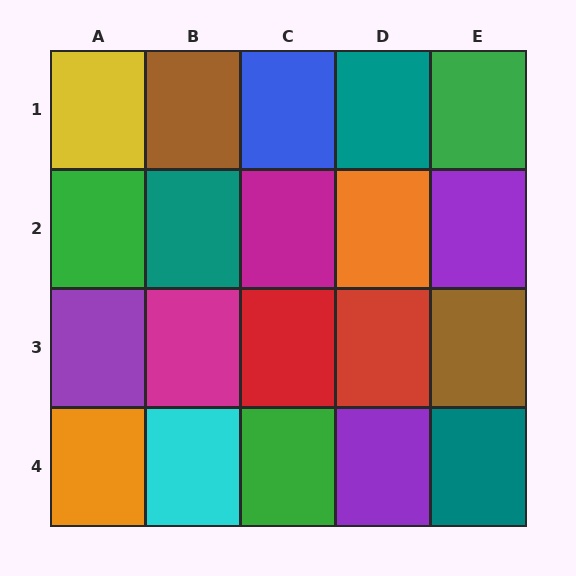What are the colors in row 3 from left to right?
Purple, magenta, red, red, brown.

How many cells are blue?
1 cell is blue.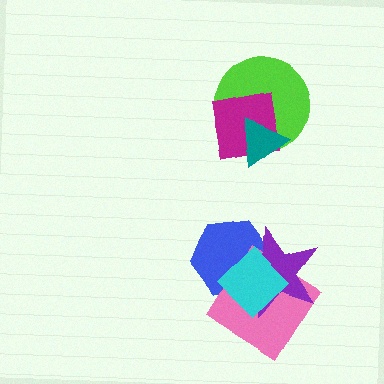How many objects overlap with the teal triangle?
2 objects overlap with the teal triangle.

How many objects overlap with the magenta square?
2 objects overlap with the magenta square.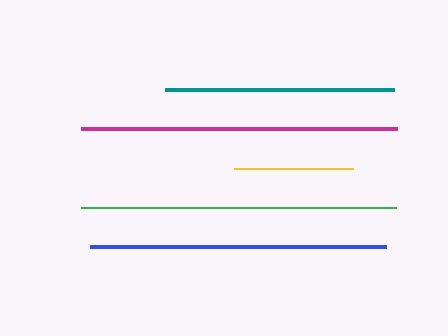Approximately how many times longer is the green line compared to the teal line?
The green line is approximately 1.4 times the length of the teal line.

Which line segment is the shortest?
The yellow line is the shortest at approximately 119 pixels.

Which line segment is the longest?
The magenta line is the longest at approximately 316 pixels.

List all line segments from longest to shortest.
From longest to shortest: magenta, green, blue, teal, yellow.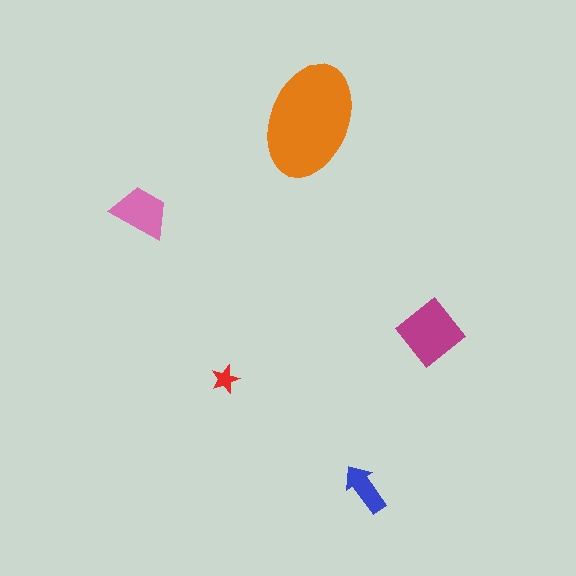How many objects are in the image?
There are 5 objects in the image.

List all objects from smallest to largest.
The red star, the blue arrow, the pink trapezoid, the magenta diamond, the orange ellipse.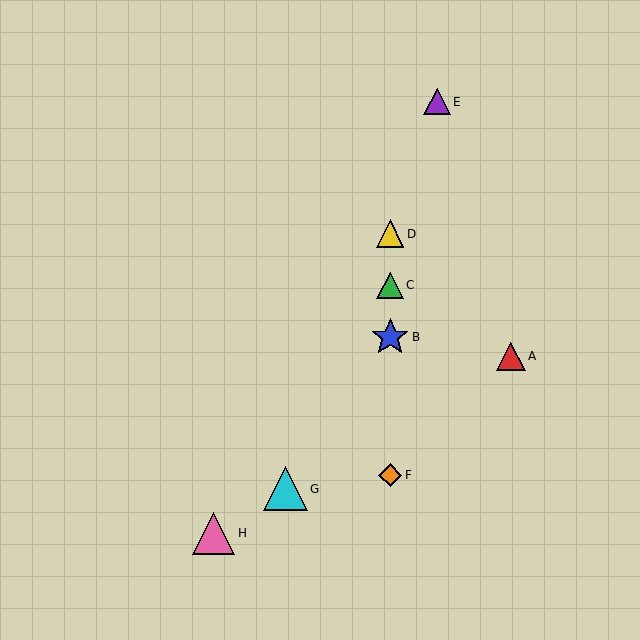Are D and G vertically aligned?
No, D is at x≈390 and G is at x≈285.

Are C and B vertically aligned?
Yes, both are at x≈390.